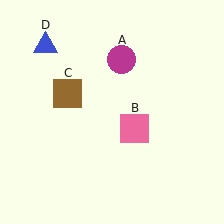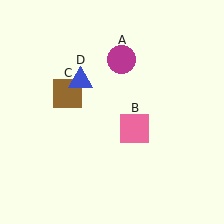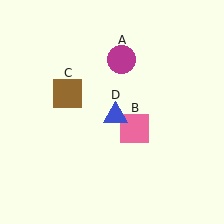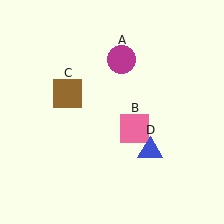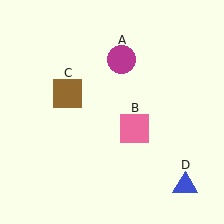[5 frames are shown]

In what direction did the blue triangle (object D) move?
The blue triangle (object D) moved down and to the right.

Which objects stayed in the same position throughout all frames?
Magenta circle (object A) and pink square (object B) and brown square (object C) remained stationary.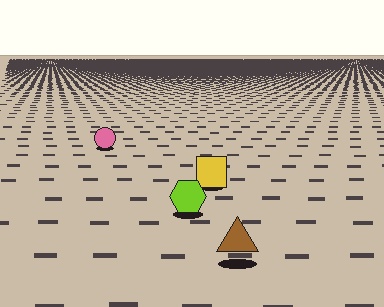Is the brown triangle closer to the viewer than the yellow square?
Yes. The brown triangle is closer — you can tell from the texture gradient: the ground texture is coarser near it.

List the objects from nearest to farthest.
From nearest to farthest: the brown triangle, the lime hexagon, the yellow square, the pink circle.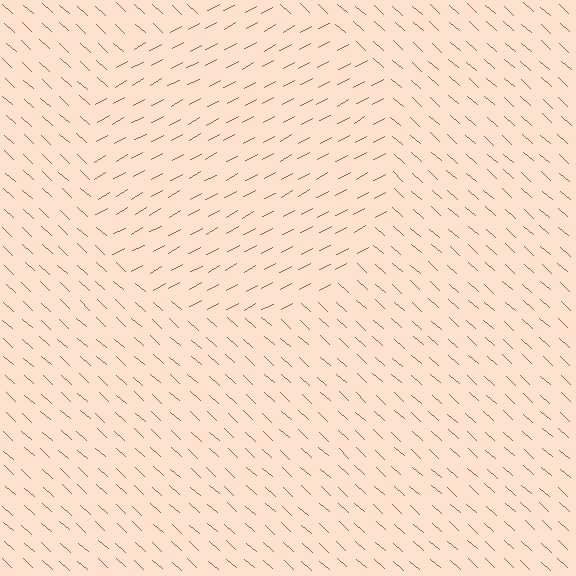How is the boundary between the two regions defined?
The boundary is defined purely by a change in line orientation (approximately 71 degrees difference). All lines are the same color and thickness.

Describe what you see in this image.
The image is filled with small brown line segments. A circle region in the image has lines oriented differently from the surrounding lines, creating a visible texture boundary.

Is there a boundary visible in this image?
Yes, there is a texture boundary formed by a change in line orientation.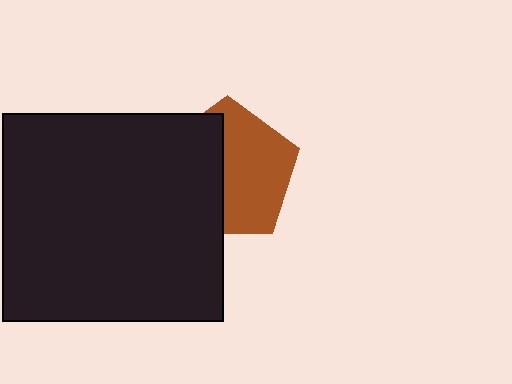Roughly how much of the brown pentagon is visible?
About half of it is visible (roughly 55%).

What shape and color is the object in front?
The object in front is a black rectangle.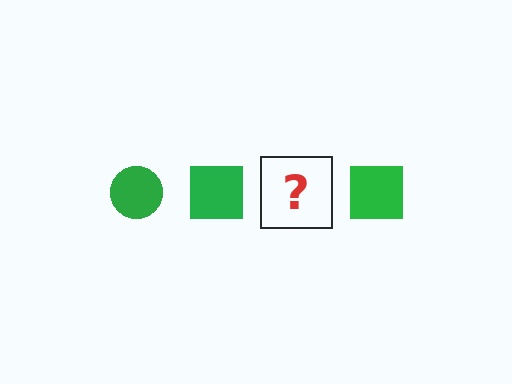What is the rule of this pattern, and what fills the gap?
The rule is that the pattern cycles through circle, square shapes in green. The gap should be filled with a green circle.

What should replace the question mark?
The question mark should be replaced with a green circle.